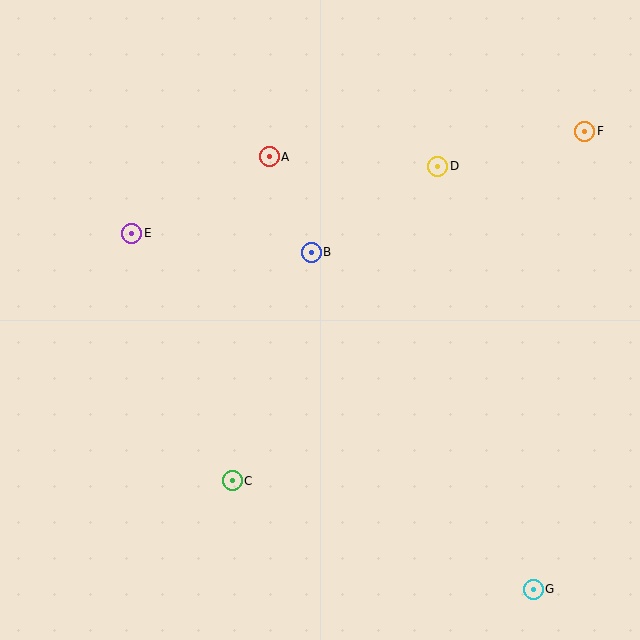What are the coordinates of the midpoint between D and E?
The midpoint between D and E is at (285, 200).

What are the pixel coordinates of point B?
Point B is at (311, 252).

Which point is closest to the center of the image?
Point B at (311, 252) is closest to the center.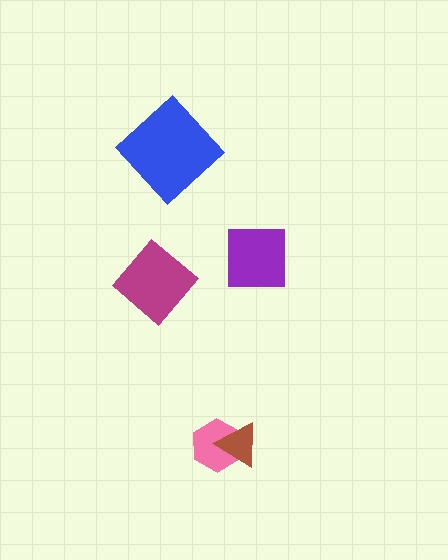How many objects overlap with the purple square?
0 objects overlap with the purple square.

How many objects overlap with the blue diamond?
0 objects overlap with the blue diamond.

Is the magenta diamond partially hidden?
No, no other shape covers it.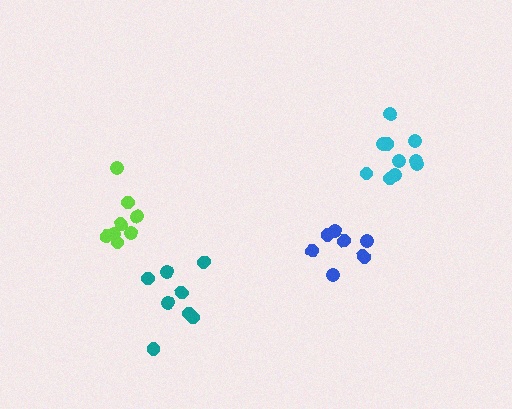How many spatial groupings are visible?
There are 4 spatial groupings.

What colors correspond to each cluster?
The clusters are colored: teal, lime, blue, cyan.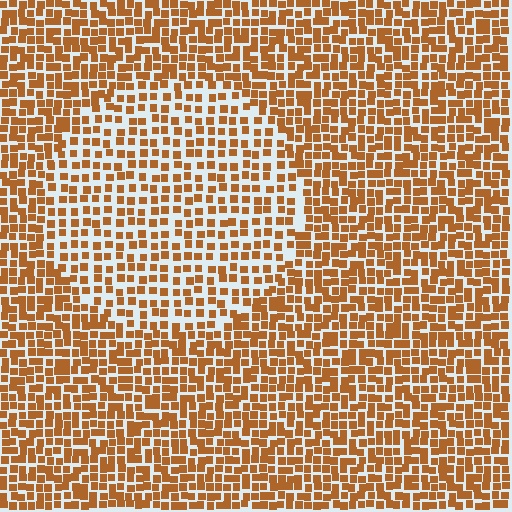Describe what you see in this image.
The image contains small brown elements arranged at two different densities. A circle-shaped region is visible where the elements are less densely packed than the surrounding area.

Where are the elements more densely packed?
The elements are more densely packed outside the circle boundary.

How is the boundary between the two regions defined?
The boundary is defined by a change in element density (approximately 1.6x ratio). All elements are the same color, size, and shape.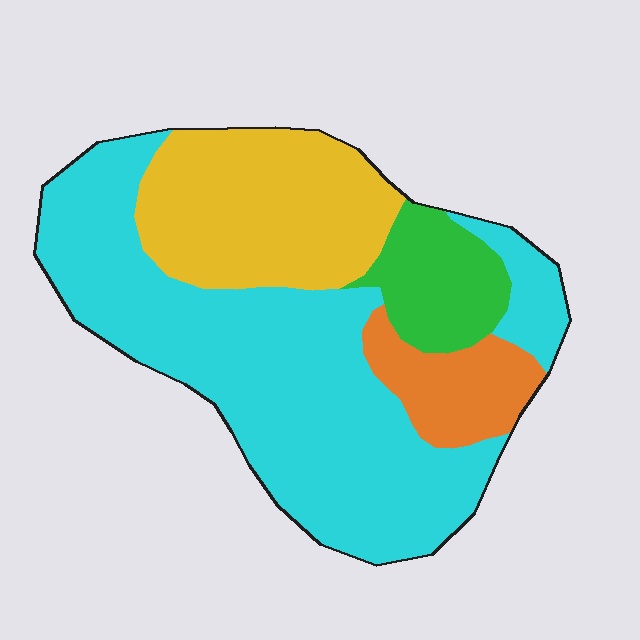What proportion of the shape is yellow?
Yellow covers roughly 25% of the shape.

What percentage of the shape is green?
Green takes up about one tenth (1/10) of the shape.